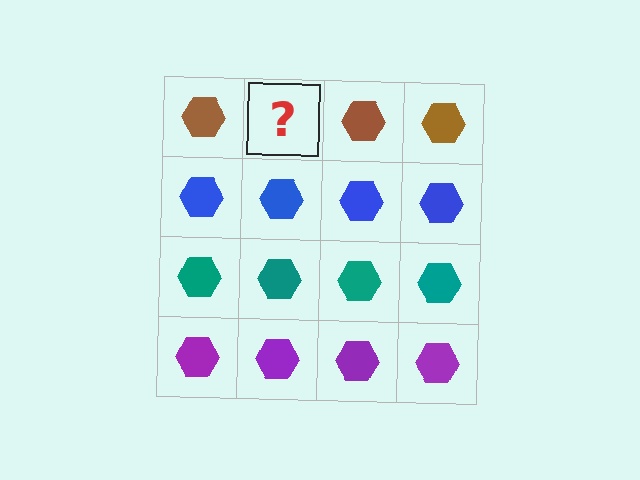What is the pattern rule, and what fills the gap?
The rule is that each row has a consistent color. The gap should be filled with a brown hexagon.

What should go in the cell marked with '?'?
The missing cell should contain a brown hexagon.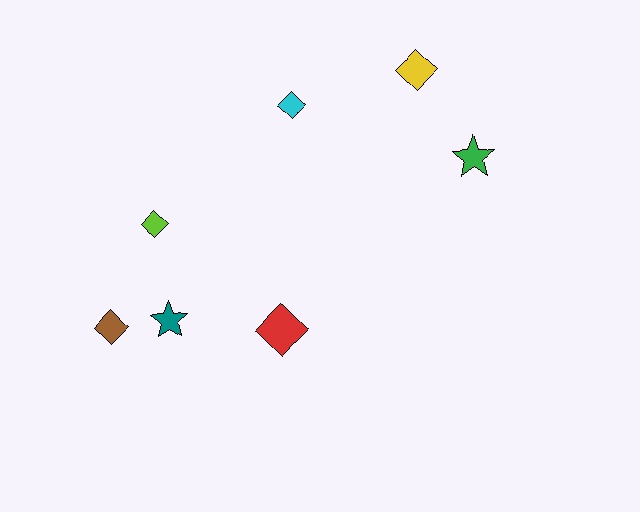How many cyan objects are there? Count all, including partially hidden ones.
There is 1 cyan object.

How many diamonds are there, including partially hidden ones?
There are 5 diamonds.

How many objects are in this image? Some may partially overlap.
There are 7 objects.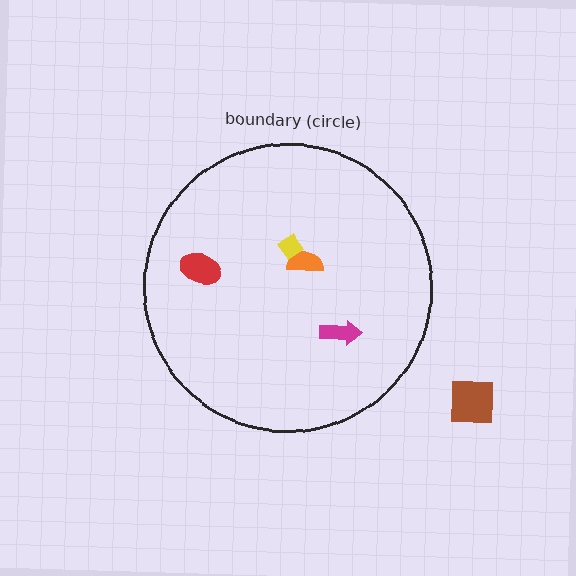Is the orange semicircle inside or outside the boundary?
Inside.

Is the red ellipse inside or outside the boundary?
Inside.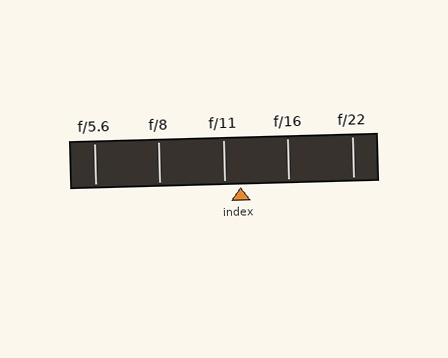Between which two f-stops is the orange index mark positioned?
The index mark is between f/11 and f/16.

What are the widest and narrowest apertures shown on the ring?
The widest aperture shown is f/5.6 and the narrowest is f/22.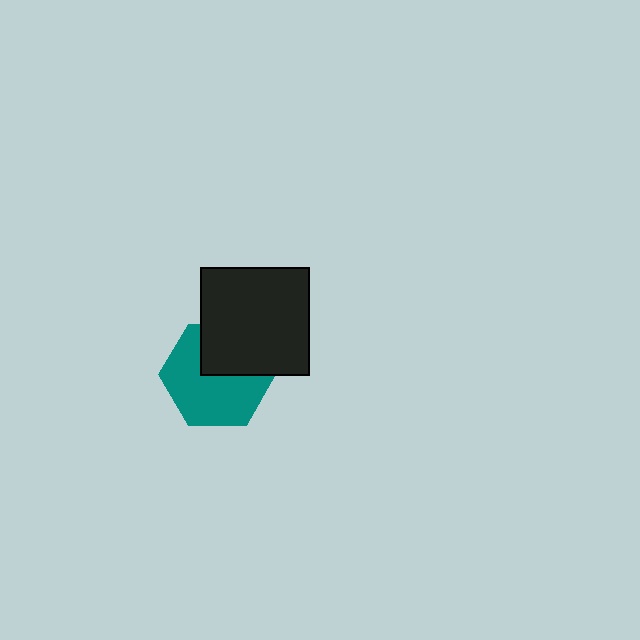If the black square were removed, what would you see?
You would see the complete teal hexagon.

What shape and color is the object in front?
The object in front is a black square.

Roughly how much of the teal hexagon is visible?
About half of it is visible (roughly 64%).